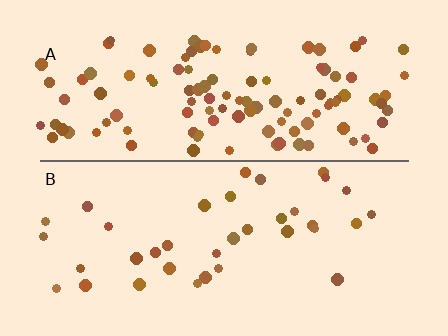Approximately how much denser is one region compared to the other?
Approximately 3.2× — region A over region B.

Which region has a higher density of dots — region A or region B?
A (the top).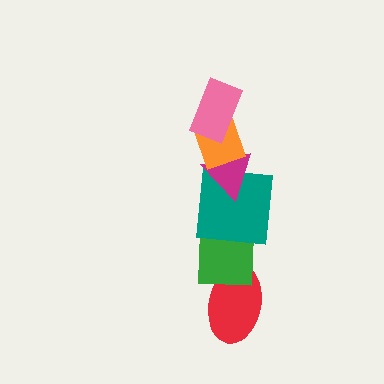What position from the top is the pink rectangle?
The pink rectangle is 1st from the top.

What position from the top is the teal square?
The teal square is 4th from the top.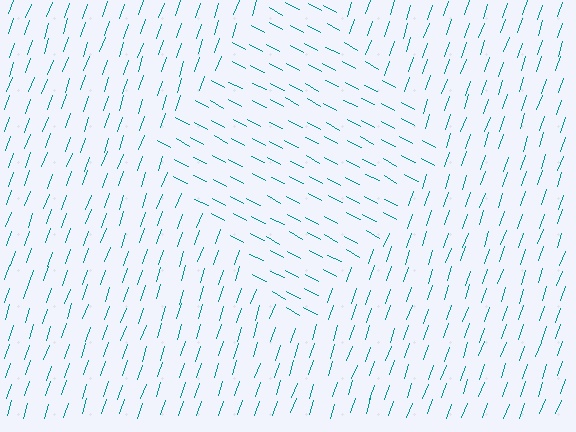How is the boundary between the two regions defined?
The boundary is defined purely by a change in line orientation (approximately 81 degrees difference). All lines are the same color and thickness.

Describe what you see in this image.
The image is filled with small teal line segments. A diamond region in the image has lines oriented differently from the surrounding lines, creating a visible texture boundary.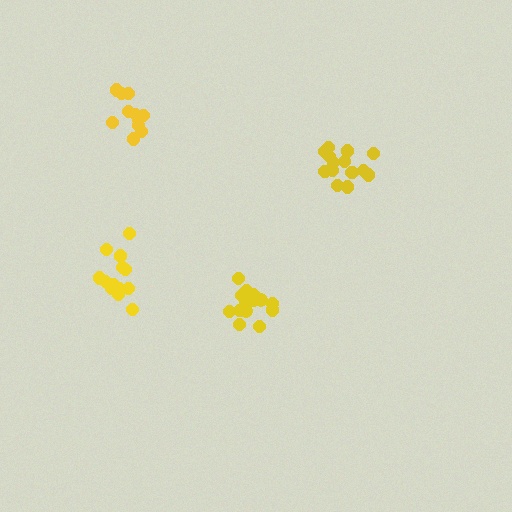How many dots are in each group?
Group 1: 14 dots, Group 2: 14 dots, Group 3: 14 dots, Group 4: 11 dots (53 total).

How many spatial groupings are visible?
There are 4 spatial groupings.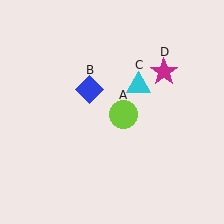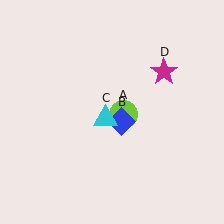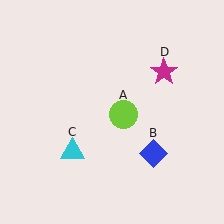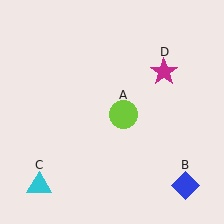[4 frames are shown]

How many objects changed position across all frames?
2 objects changed position: blue diamond (object B), cyan triangle (object C).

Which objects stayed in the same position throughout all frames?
Lime circle (object A) and magenta star (object D) remained stationary.